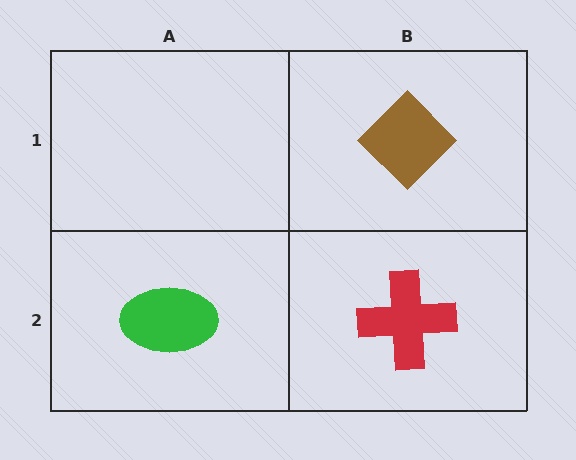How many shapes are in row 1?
1 shape.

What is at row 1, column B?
A brown diamond.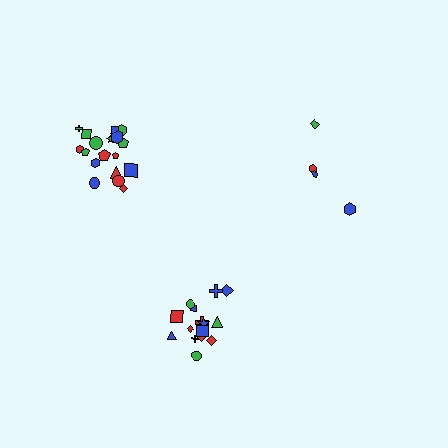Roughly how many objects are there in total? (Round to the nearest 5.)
Roughly 35 objects in total.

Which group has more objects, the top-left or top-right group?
The top-left group.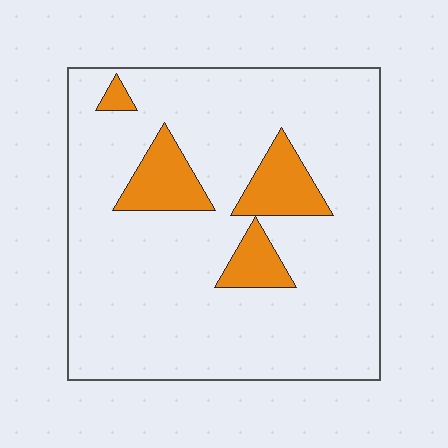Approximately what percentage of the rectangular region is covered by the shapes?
Approximately 15%.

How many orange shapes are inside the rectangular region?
4.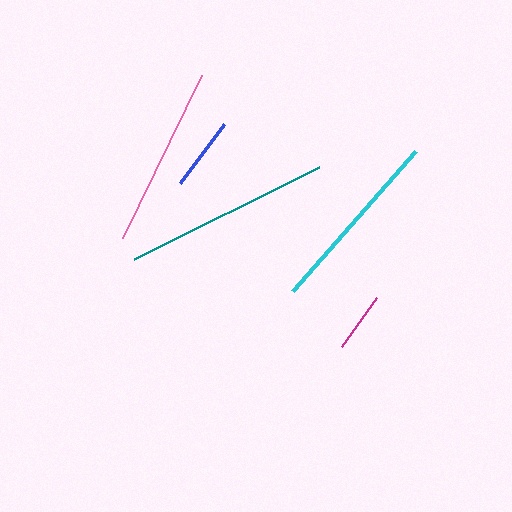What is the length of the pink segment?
The pink segment is approximately 182 pixels long.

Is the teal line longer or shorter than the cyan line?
The teal line is longer than the cyan line.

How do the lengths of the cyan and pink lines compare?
The cyan and pink lines are approximately the same length.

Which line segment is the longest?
The teal line is the longest at approximately 206 pixels.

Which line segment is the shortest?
The magenta line is the shortest at approximately 60 pixels.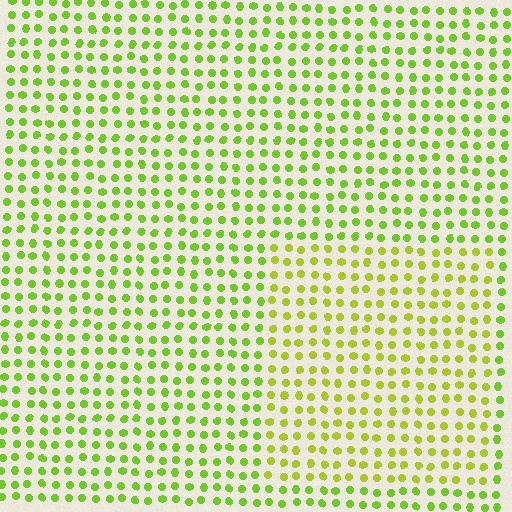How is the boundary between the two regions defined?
The boundary is defined purely by a slight shift in hue (about 22 degrees). Spacing, size, and orientation are identical on both sides.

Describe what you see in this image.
The image is filled with small lime elements in a uniform arrangement. A rectangle-shaped region is visible where the elements are tinted to a slightly different hue, forming a subtle color boundary.